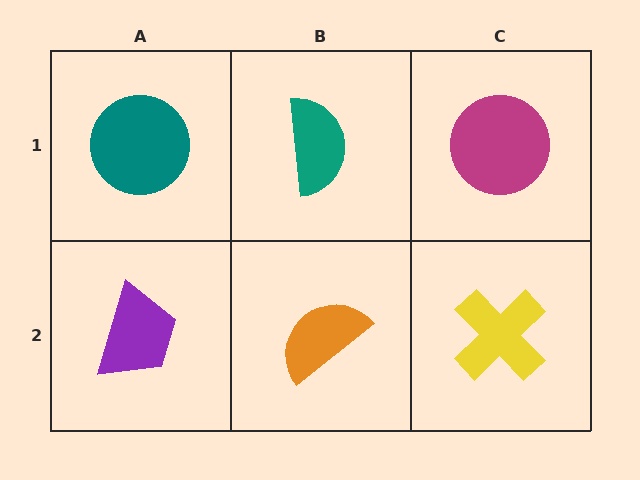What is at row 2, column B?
An orange semicircle.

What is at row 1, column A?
A teal circle.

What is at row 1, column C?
A magenta circle.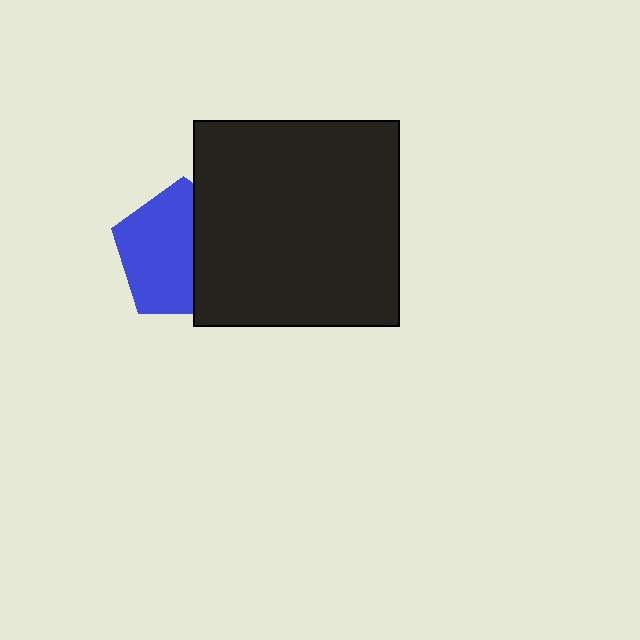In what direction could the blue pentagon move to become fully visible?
The blue pentagon could move left. That would shift it out from behind the black square entirely.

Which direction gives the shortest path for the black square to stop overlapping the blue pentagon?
Moving right gives the shortest separation.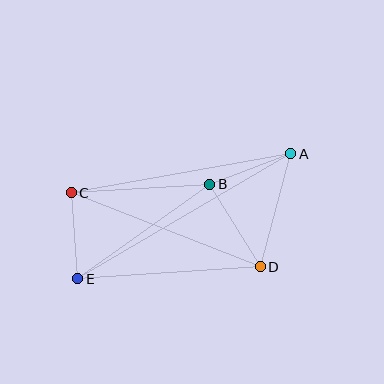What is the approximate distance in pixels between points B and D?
The distance between B and D is approximately 97 pixels.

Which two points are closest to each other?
Points C and E are closest to each other.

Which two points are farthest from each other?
Points A and E are farthest from each other.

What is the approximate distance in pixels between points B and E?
The distance between B and E is approximately 162 pixels.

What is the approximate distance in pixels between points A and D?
The distance between A and D is approximately 117 pixels.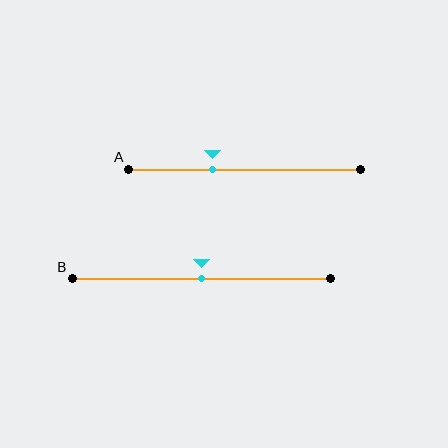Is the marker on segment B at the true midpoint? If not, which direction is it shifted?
Yes, the marker on segment B is at the true midpoint.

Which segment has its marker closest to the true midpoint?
Segment B has its marker closest to the true midpoint.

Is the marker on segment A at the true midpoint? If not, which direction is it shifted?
No, the marker on segment A is shifted to the left by about 14% of the segment length.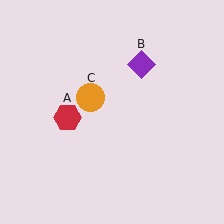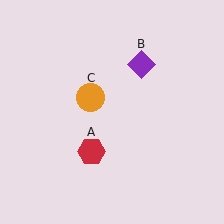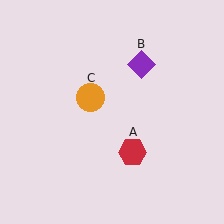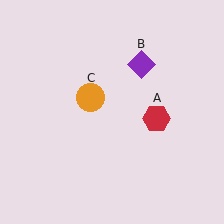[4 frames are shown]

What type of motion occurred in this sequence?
The red hexagon (object A) rotated counterclockwise around the center of the scene.